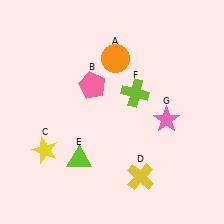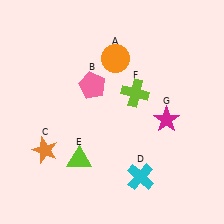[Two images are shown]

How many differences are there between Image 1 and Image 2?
There are 3 differences between the two images.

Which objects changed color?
C changed from yellow to orange. D changed from yellow to cyan. G changed from pink to magenta.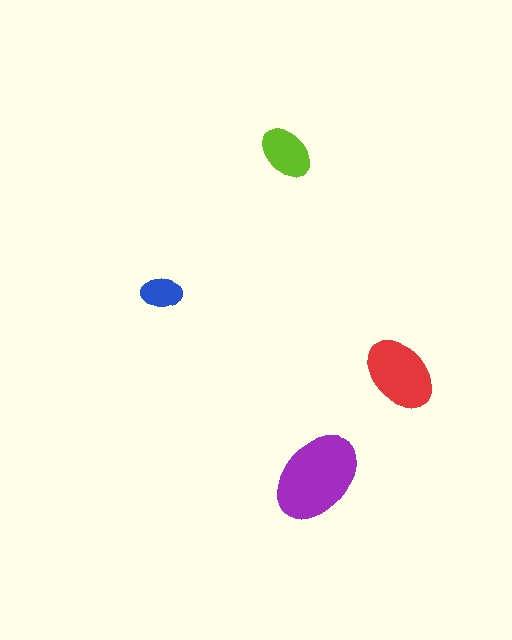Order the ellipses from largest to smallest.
the purple one, the red one, the lime one, the blue one.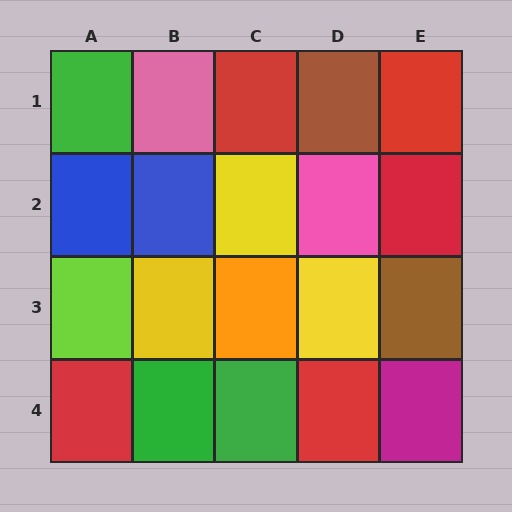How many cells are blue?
2 cells are blue.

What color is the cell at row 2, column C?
Yellow.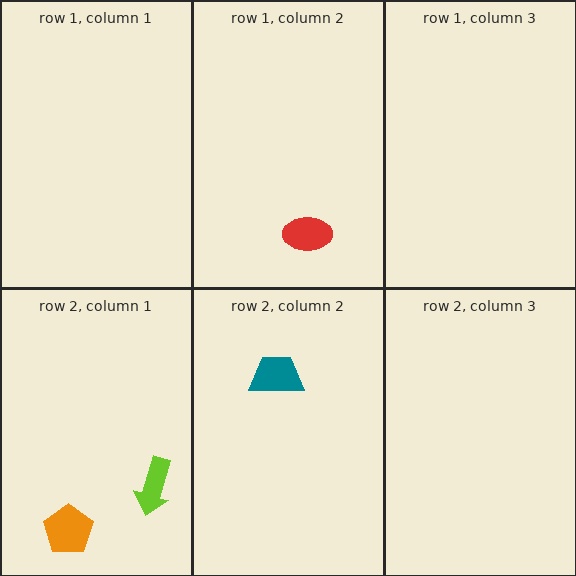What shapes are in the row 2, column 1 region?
The orange pentagon, the lime arrow.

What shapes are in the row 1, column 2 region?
The red ellipse.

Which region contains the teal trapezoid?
The row 2, column 2 region.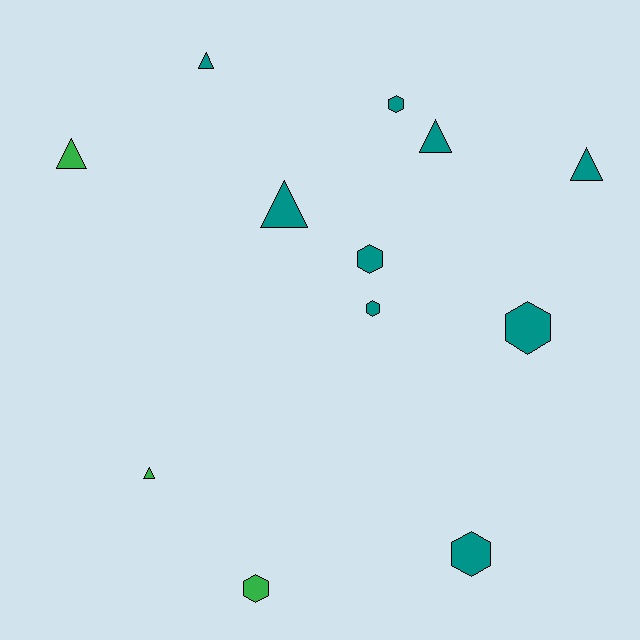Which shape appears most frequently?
Triangle, with 6 objects.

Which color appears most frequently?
Teal, with 9 objects.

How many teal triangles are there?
There are 4 teal triangles.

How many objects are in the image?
There are 12 objects.